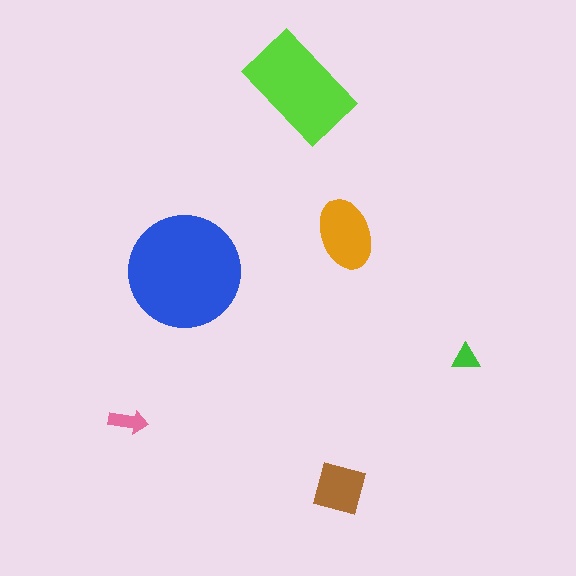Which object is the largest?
The blue circle.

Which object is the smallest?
The green triangle.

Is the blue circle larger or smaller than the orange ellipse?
Larger.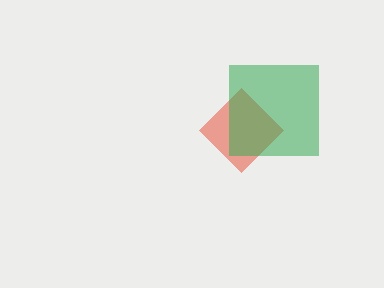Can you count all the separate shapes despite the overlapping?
Yes, there are 2 separate shapes.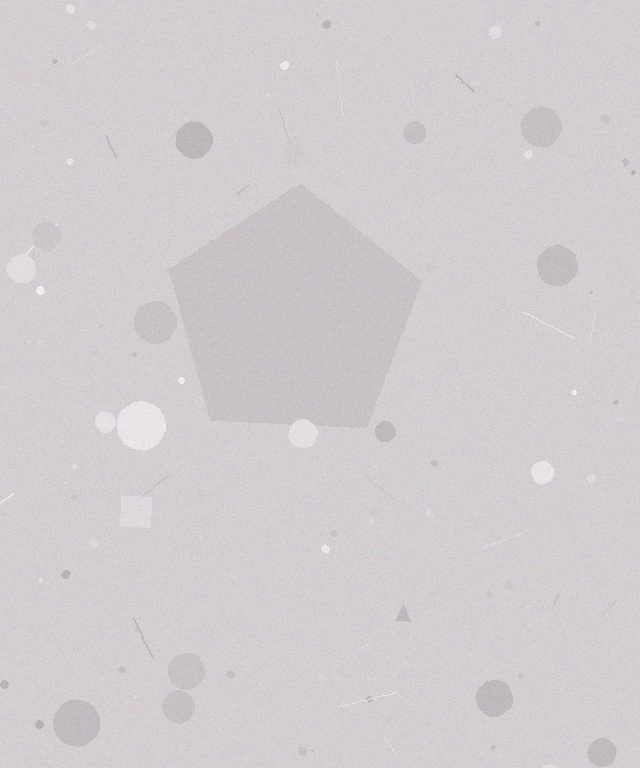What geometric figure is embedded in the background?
A pentagon is embedded in the background.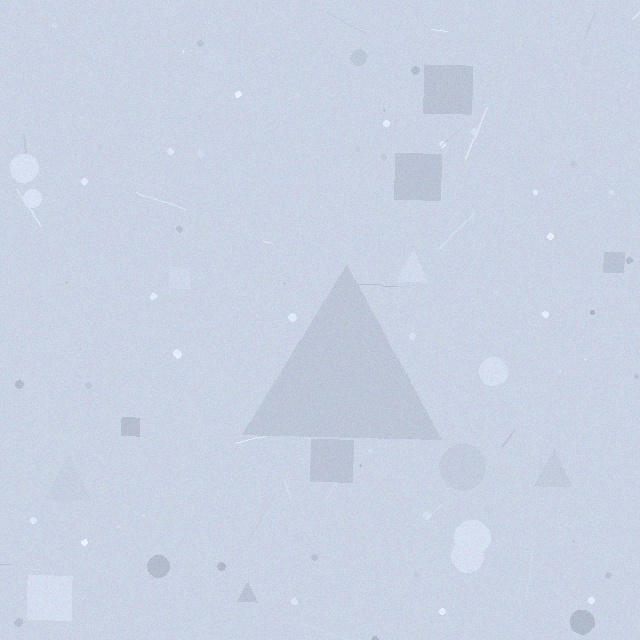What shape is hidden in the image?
A triangle is hidden in the image.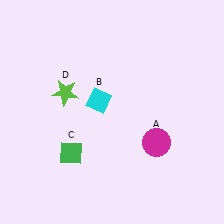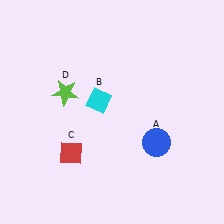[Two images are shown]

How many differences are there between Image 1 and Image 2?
There are 2 differences between the two images.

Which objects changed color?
A changed from magenta to blue. C changed from green to red.